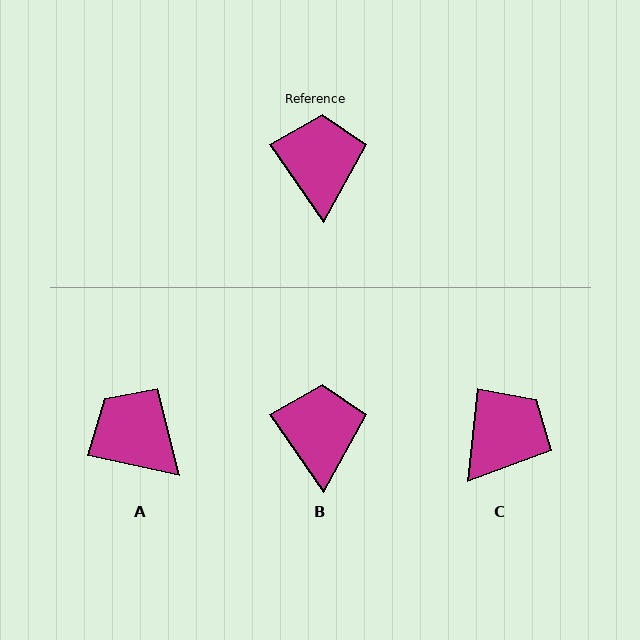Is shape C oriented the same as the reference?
No, it is off by about 41 degrees.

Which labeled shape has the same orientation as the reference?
B.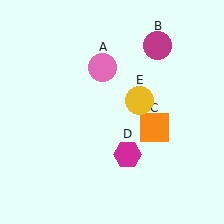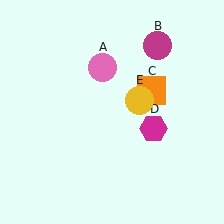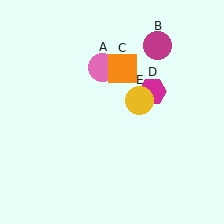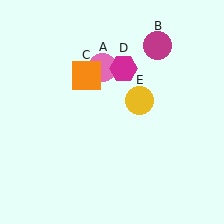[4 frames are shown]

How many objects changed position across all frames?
2 objects changed position: orange square (object C), magenta hexagon (object D).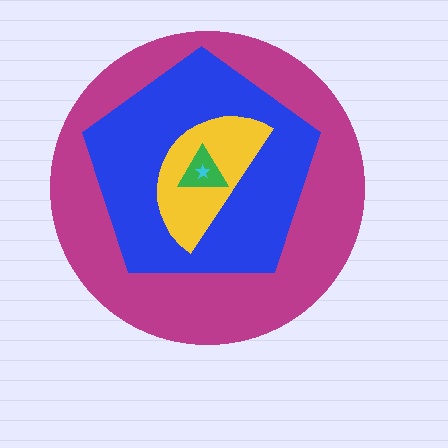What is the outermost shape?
The magenta circle.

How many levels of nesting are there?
5.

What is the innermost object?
The cyan star.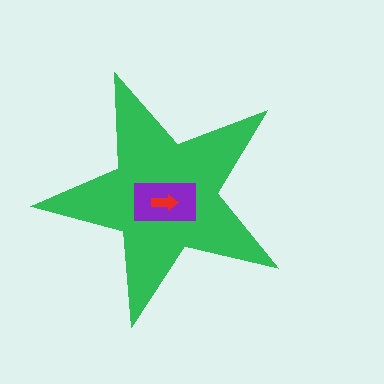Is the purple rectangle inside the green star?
Yes.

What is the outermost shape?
The green star.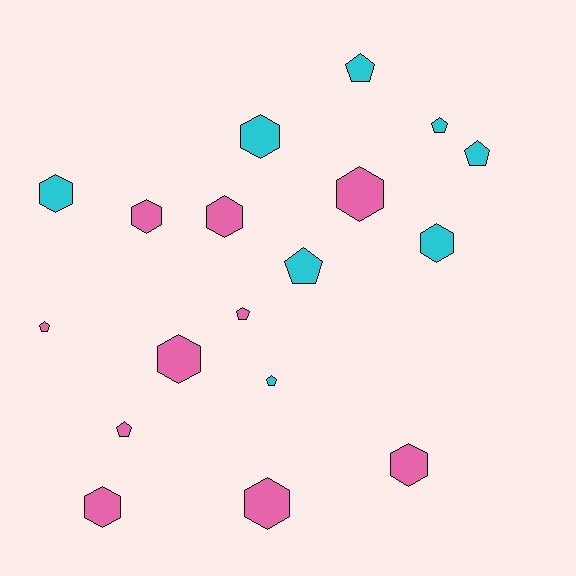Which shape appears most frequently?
Hexagon, with 10 objects.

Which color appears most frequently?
Pink, with 10 objects.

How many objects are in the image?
There are 18 objects.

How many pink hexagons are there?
There are 7 pink hexagons.